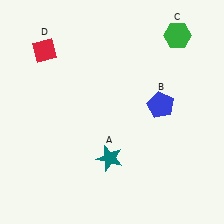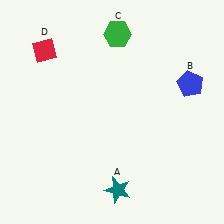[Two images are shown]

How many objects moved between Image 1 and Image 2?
3 objects moved between the two images.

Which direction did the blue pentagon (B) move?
The blue pentagon (B) moved right.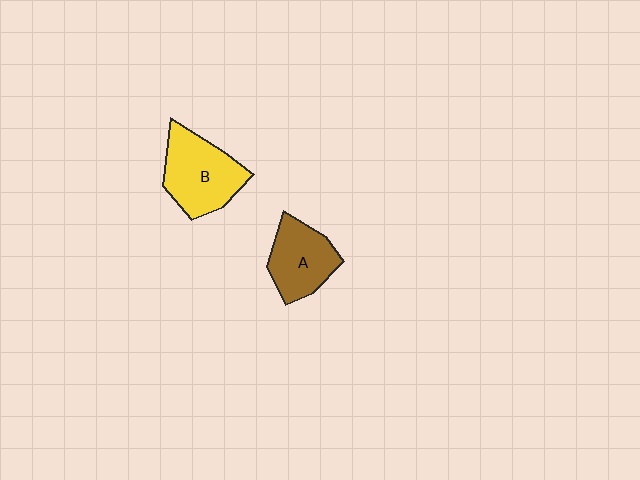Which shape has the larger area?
Shape B (yellow).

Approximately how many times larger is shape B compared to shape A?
Approximately 1.2 times.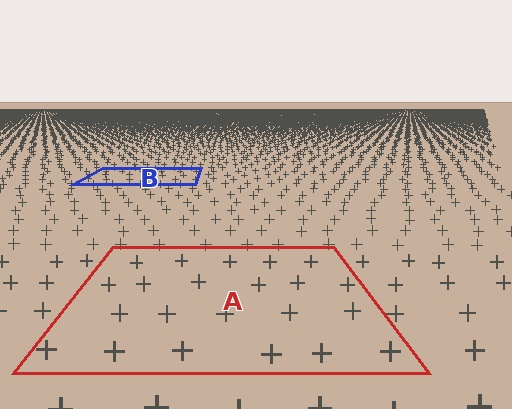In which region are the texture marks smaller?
The texture marks are smaller in region B, because it is farther away.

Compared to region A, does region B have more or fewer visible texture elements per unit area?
Region B has more texture elements per unit area — they are packed more densely because it is farther away.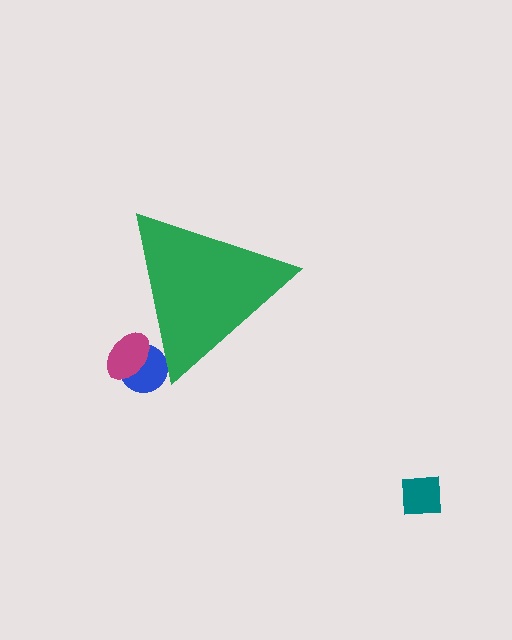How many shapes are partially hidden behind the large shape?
2 shapes are partially hidden.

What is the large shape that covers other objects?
A green triangle.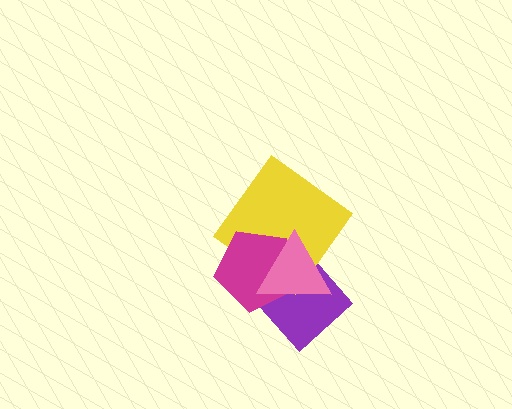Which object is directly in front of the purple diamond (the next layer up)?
The magenta pentagon is directly in front of the purple diamond.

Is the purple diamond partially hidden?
Yes, it is partially covered by another shape.